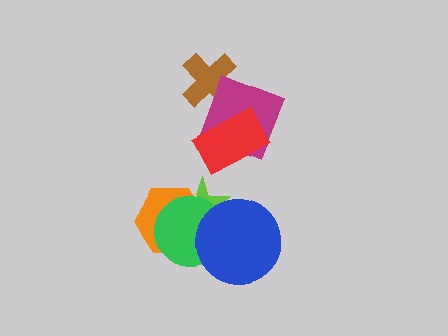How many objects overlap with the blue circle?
3 objects overlap with the blue circle.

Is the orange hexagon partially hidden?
Yes, it is partially covered by another shape.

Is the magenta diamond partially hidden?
Yes, it is partially covered by another shape.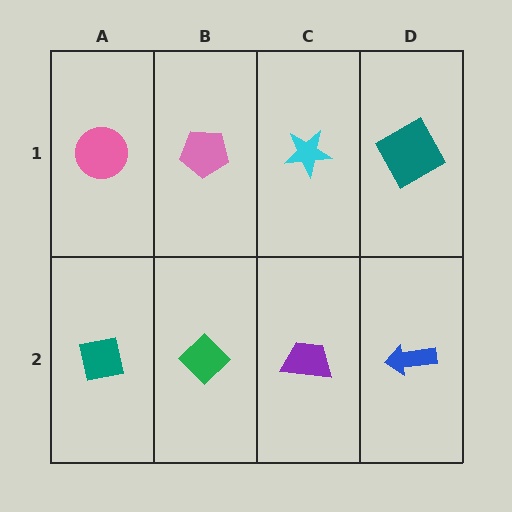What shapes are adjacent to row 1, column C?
A purple trapezoid (row 2, column C), a pink pentagon (row 1, column B), a teal square (row 1, column D).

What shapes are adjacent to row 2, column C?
A cyan star (row 1, column C), a green diamond (row 2, column B), a blue arrow (row 2, column D).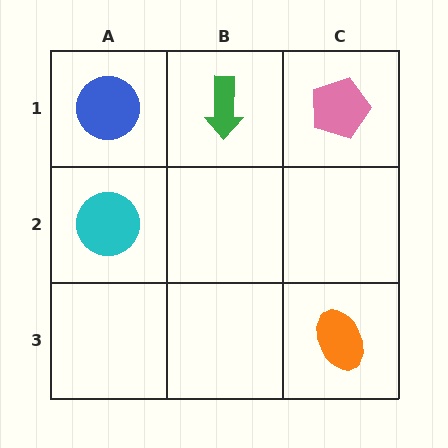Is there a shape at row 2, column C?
No, that cell is empty.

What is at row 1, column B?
A green arrow.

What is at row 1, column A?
A blue circle.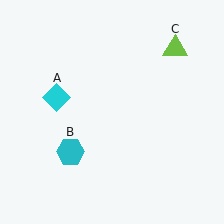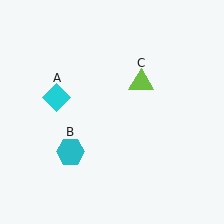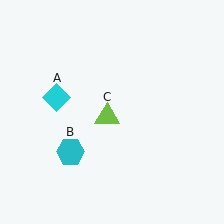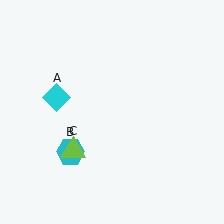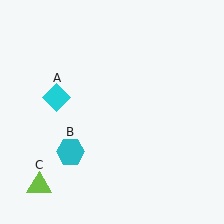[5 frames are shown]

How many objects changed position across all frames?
1 object changed position: lime triangle (object C).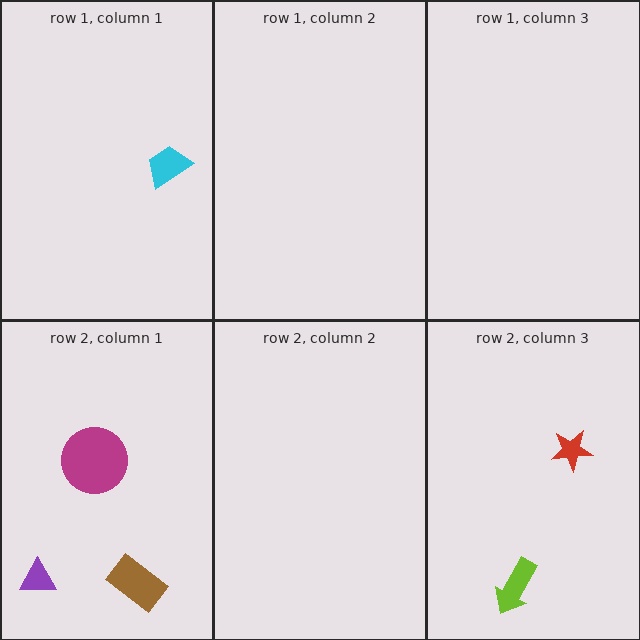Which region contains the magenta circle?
The row 2, column 1 region.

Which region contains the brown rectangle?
The row 2, column 1 region.